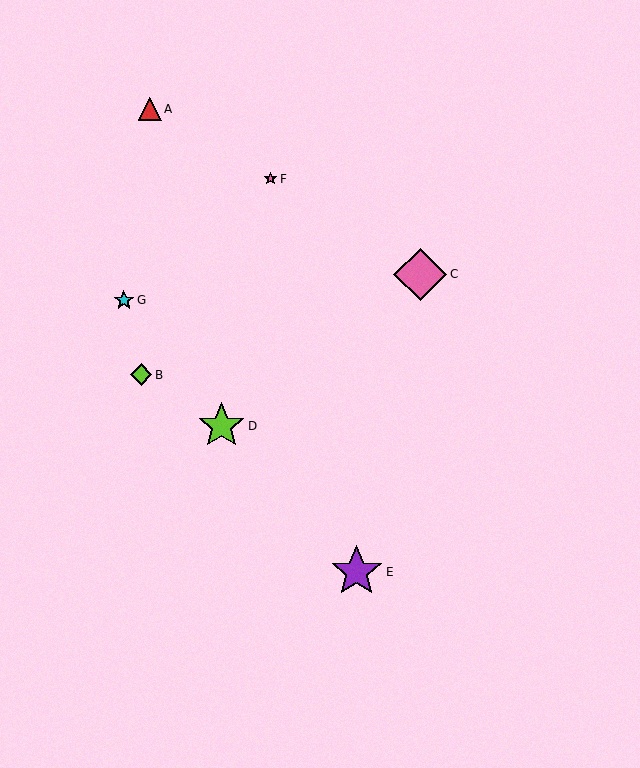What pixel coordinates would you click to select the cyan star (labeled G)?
Click at (124, 300) to select the cyan star G.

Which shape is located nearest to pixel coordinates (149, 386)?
The lime diamond (labeled B) at (141, 375) is nearest to that location.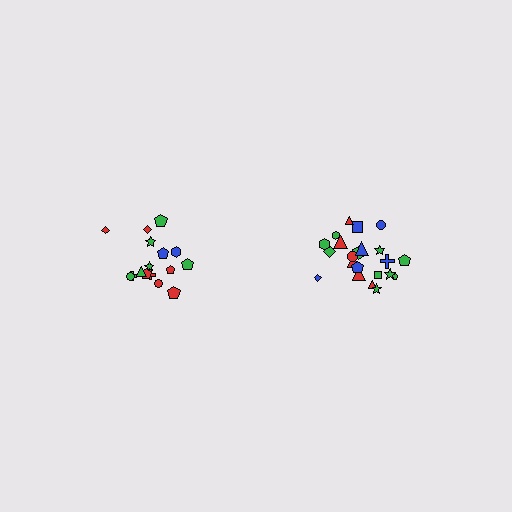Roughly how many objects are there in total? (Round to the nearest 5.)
Roughly 40 objects in total.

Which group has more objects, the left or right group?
The right group.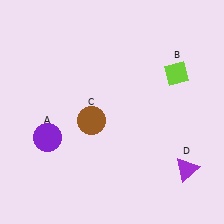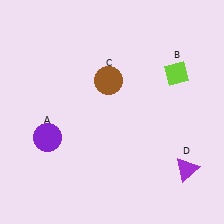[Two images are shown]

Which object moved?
The brown circle (C) moved up.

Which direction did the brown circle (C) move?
The brown circle (C) moved up.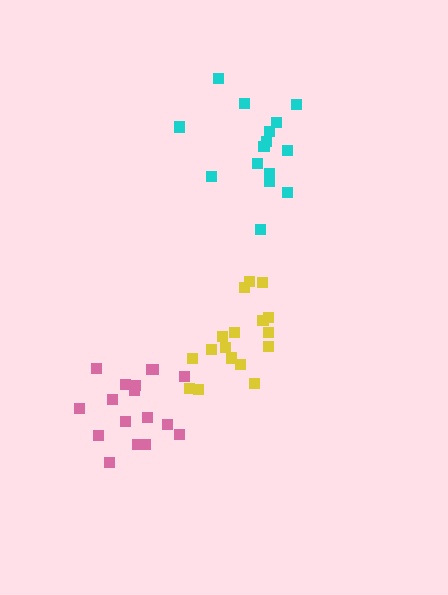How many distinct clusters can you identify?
There are 3 distinct clusters.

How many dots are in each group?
Group 1: 15 dots, Group 2: 17 dots, Group 3: 17 dots (49 total).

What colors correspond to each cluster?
The clusters are colored: cyan, pink, yellow.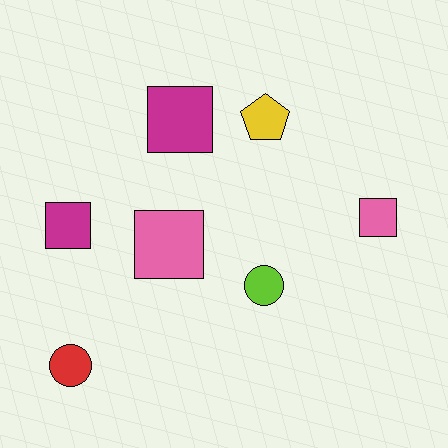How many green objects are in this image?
There are no green objects.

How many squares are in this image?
There are 4 squares.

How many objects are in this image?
There are 7 objects.